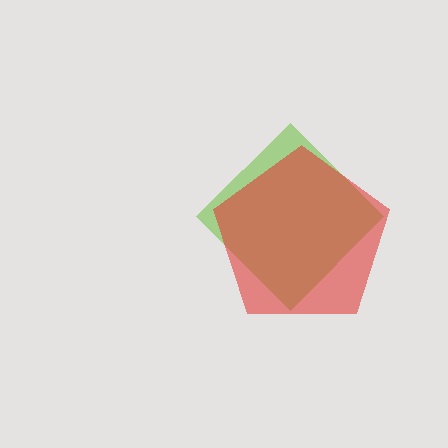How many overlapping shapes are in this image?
There are 2 overlapping shapes in the image.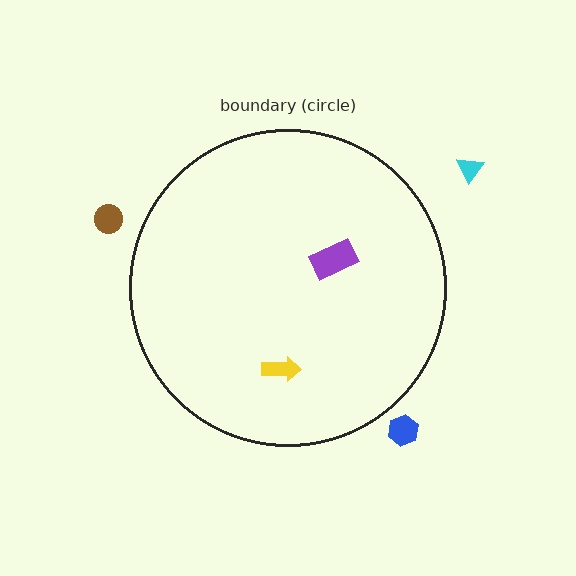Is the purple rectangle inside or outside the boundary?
Inside.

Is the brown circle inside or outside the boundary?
Outside.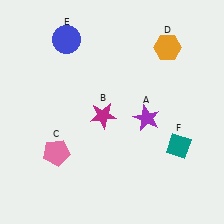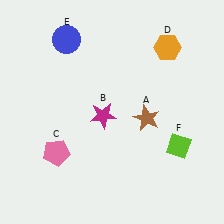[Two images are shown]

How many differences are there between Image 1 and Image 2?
There are 2 differences between the two images.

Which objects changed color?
A changed from purple to brown. F changed from teal to lime.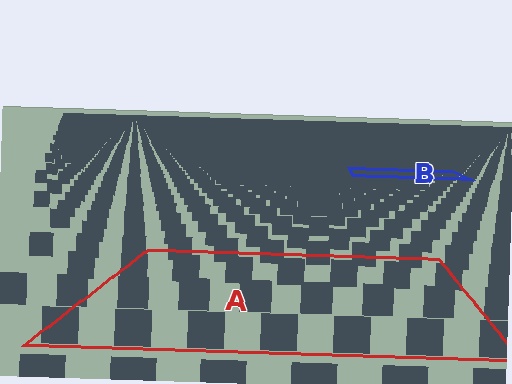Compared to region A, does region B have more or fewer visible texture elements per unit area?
Region B has more texture elements per unit area — they are packed more densely because it is farther away.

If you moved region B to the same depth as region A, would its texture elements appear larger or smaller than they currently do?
They would appear larger. At a closer depth, the same texture elements are projected at a bigger on-screen size.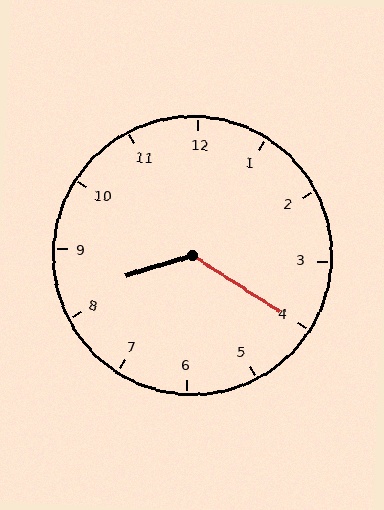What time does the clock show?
8:20.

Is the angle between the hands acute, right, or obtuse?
It is obtuse.